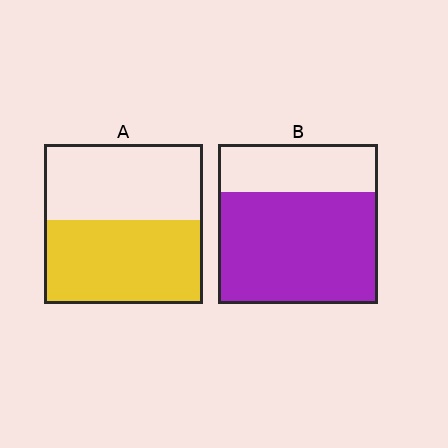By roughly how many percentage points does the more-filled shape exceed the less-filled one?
By roughly 15 percentage points (B over A).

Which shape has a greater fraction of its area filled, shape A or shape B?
Shape B.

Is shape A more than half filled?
Roughly half.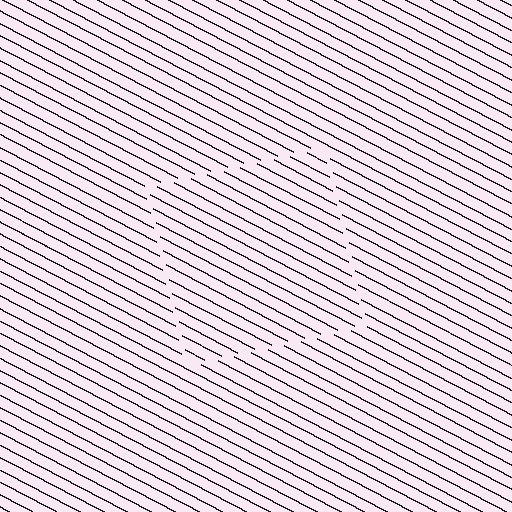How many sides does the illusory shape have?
4 sides — the line-ends trace a square.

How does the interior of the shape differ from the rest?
The interior of the shape contains the same grating, shifted by half a period — the contour is defined by the phase discontinuity where line-ends from the inner and outer gratings abut.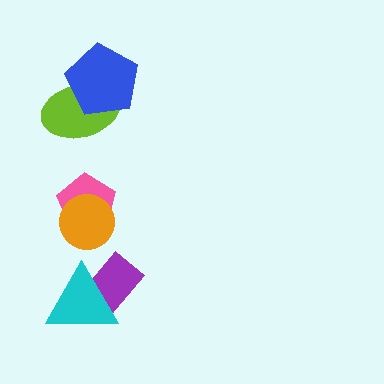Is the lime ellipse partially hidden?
Yes, it is partially covered by another shape.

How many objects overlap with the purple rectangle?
1 object overlaps with the purple rectangle.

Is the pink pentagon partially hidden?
Yes, it is partially covered by another shape.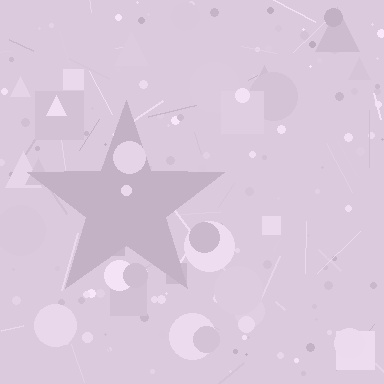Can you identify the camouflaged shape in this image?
The camouflaged shape is a star.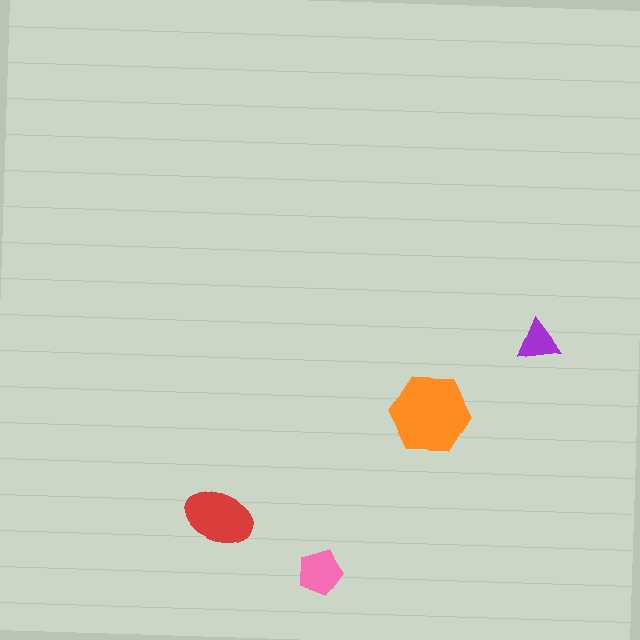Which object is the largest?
The orange hexagon.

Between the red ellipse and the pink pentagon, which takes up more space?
The red ellipse.